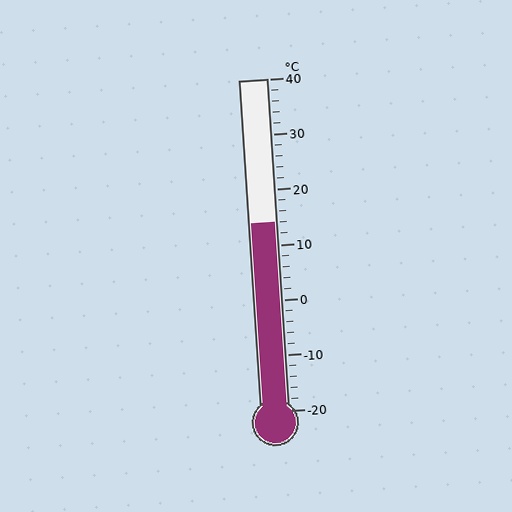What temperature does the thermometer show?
The thermometer shows approximately 14°C.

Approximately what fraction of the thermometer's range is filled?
The thermometer is filled to approximately 55% of its range.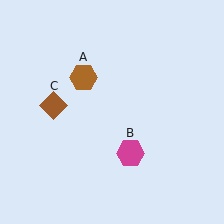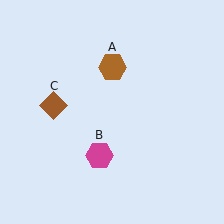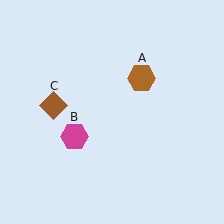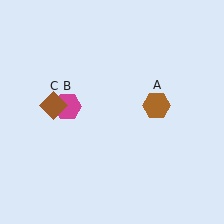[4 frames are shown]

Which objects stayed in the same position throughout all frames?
Brown diamond (object C) remained stationary.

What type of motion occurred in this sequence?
The brown hexagon (object A), magenta hexagon (object B) rotated clockwise around the center of the scene.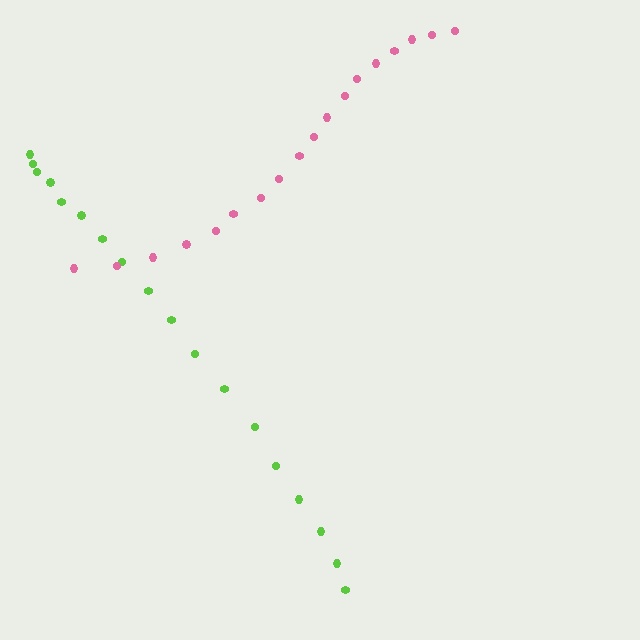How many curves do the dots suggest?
There are 2 distinct paths.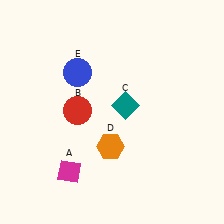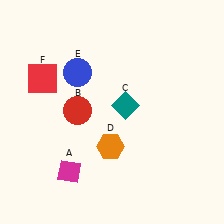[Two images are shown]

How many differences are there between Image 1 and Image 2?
There is 1 difference between the two images.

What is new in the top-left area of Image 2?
A red square (F) was added in the top-left area of Image 2.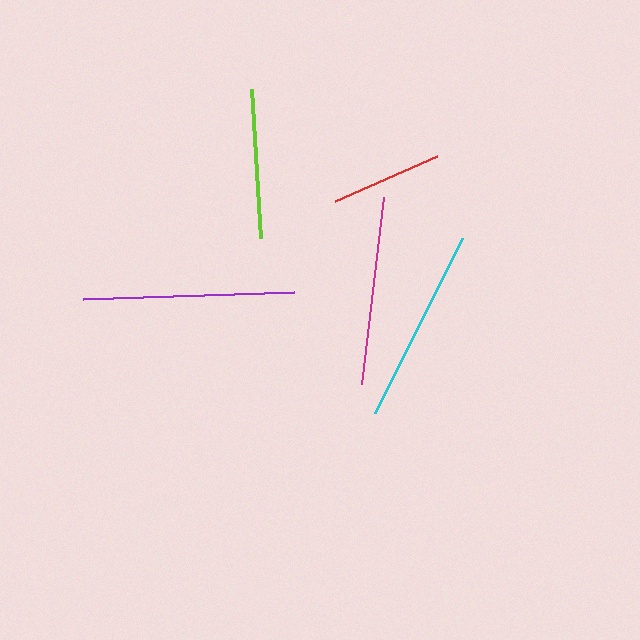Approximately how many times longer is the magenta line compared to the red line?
The magenta line is approximately 1.7 times the length of the red line.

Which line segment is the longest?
The purple line is the longest at approximately 211 pixels.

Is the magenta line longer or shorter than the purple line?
The purple line is longer than the magenta line.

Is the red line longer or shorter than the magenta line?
The magenta line is longer than the red line.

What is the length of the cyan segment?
The cyan segment is approximately 196 pixels long.